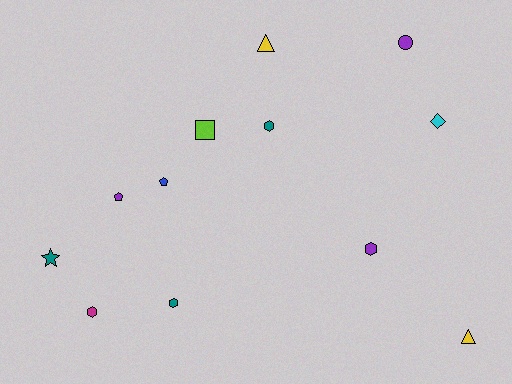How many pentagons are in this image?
There are 2 pentagons.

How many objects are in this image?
There are 12 objects.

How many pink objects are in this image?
There are no pink objects.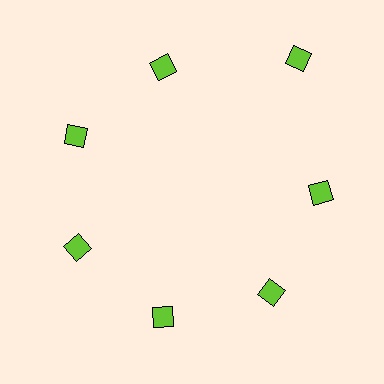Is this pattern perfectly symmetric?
No. The 7 lime diamonds are arranged in a ring, but one element near the 1 o'clock position is pushed outward from the center, breaking the 7-fold rotational symmetry.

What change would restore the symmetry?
The symmetry would be restored by moving it inward, back onto the ring so that all 7 diamonds sit at equal angles and equal distance from the center.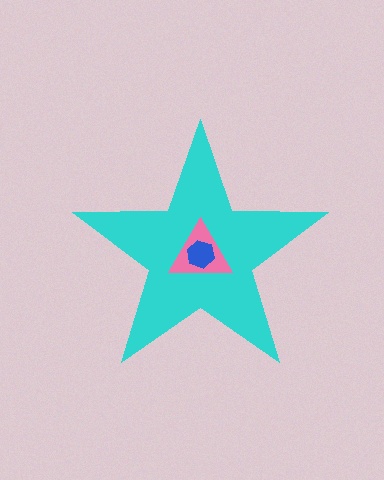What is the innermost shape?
The blue hexagon.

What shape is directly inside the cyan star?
The pink triangle.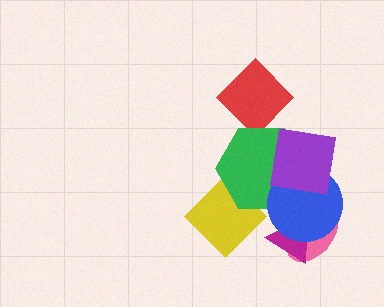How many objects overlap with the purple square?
2 objects overlap with the purple square.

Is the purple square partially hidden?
No, no other shape covers it.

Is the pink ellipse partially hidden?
Yes, it is partially covered by another shape.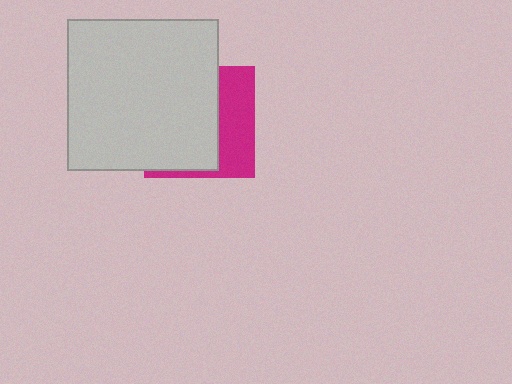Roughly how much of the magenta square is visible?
A small part of it is visible (roughly 36%).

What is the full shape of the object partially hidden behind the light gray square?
The partially hidden object is a magenta square.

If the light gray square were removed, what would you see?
You would see the complete magenta square.